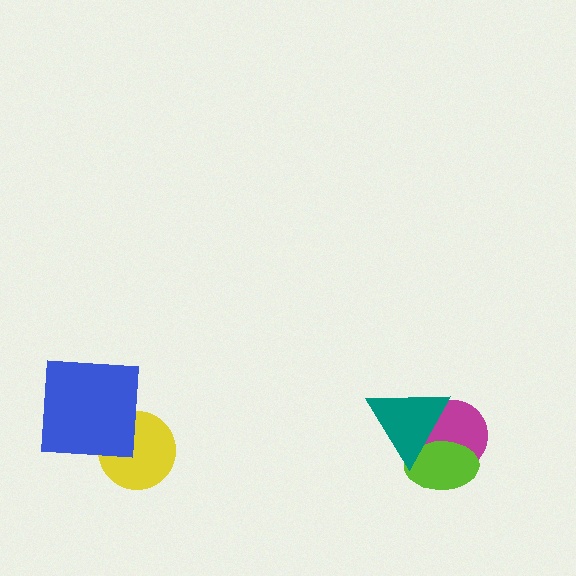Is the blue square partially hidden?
No, no other shape covers it.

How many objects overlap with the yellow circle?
1 object overlaps with the yellow circle.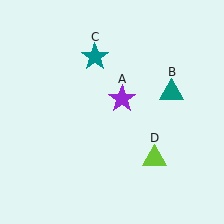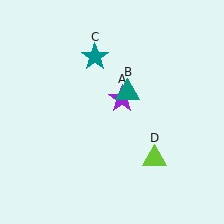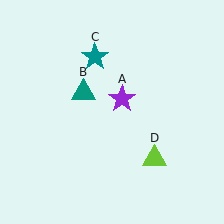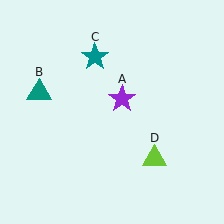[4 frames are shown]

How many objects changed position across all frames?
1 object changed position: teal triangle (object B).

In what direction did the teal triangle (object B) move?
The teal triangle (object B) moved left.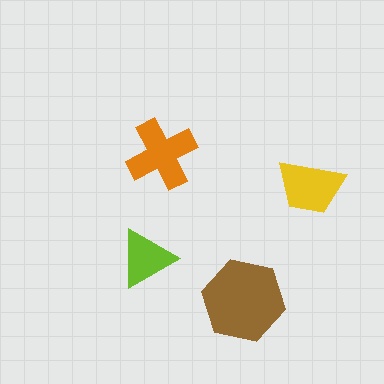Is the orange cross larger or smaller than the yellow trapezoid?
Larger.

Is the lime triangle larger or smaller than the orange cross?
Smaller.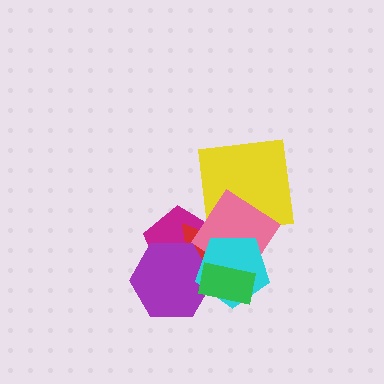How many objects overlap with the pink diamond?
5 objects overlap with the pink diamond.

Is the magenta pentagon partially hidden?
Yes, it is partially covered by another shape.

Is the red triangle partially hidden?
Yes, it is partially covered by another shape.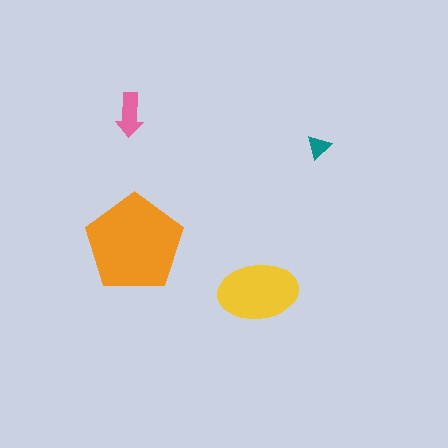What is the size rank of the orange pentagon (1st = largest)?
1st.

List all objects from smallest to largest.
The teal triangle, the pink arrow, the yellow ellipse, the orange pentagon.